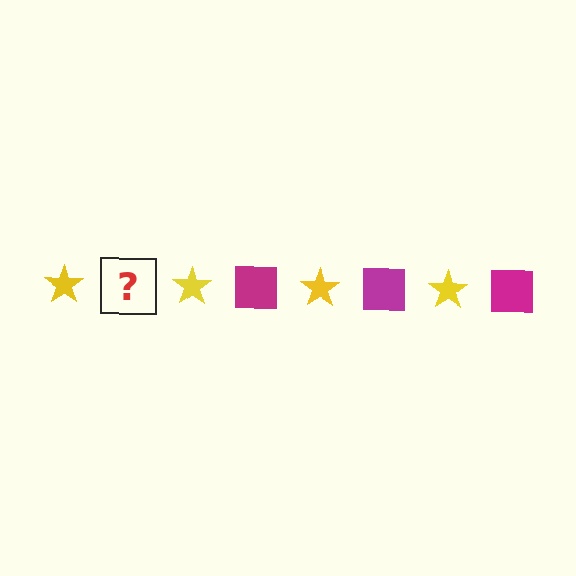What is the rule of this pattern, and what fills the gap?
The rule is that the pattern alternates between yellow star and magenta square. The gap should be filled with a magenta square.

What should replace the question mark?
The question mark should be replaced with a magenta square.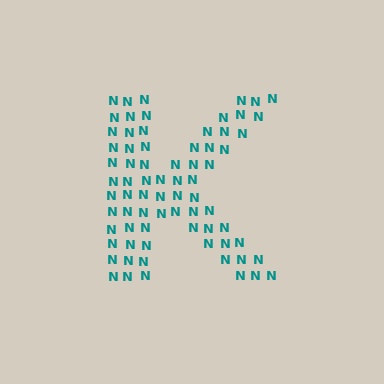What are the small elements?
The small elements are letter N's.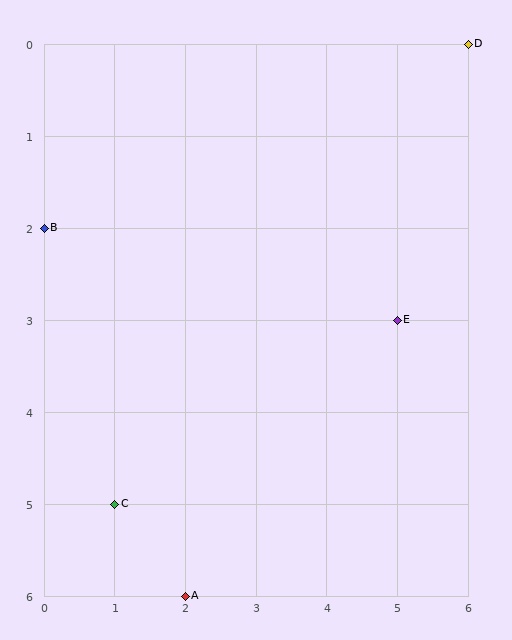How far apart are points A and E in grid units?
Points A and E are 3 columns and 3 rows apart (about 4.2 grid units diagonally).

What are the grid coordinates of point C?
Point C is at grid coordinates (1, 5).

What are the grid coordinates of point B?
Point B is at grid coordinates (0, 2).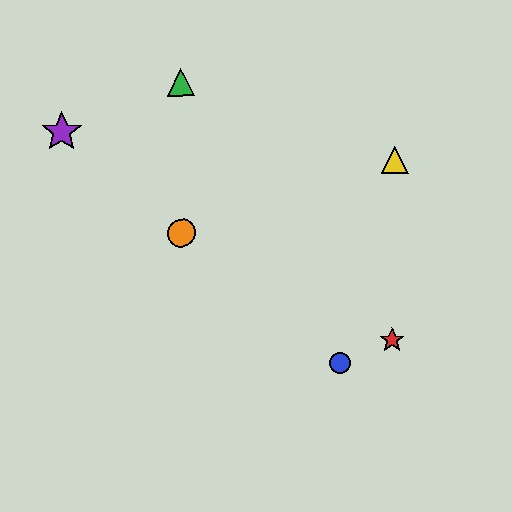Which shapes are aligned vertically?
The green triangle, the orange circle are aligned vertically.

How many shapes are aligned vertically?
2 shapes (the green triangle, the orange circle) are aligned vertically.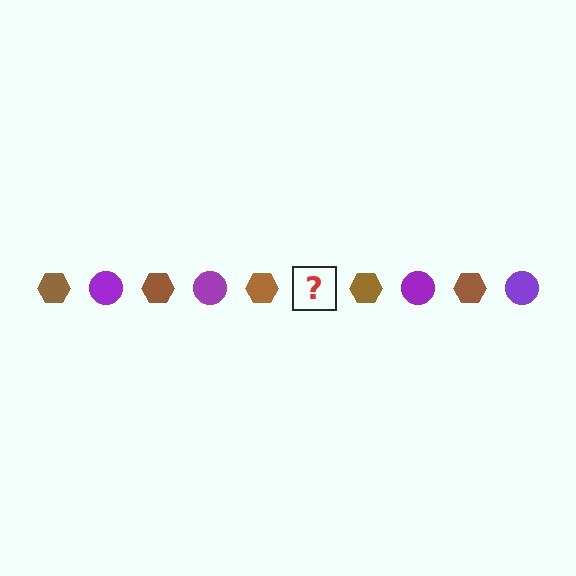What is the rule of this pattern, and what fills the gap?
The rule is that the pattern alternates between brown hexagon and purple circle. The gap should be filled with a purple circle.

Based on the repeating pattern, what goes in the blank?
The blank should be a purple circle.